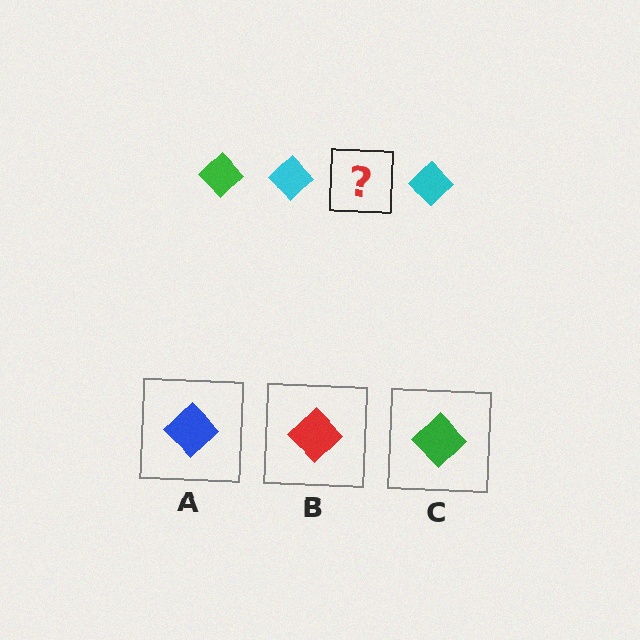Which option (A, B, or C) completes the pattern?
C.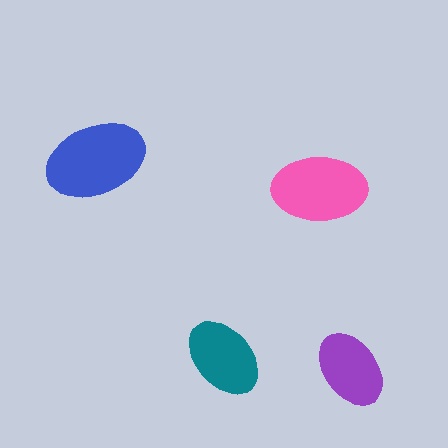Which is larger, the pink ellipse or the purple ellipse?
The pink one.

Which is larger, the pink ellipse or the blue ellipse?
The blue one.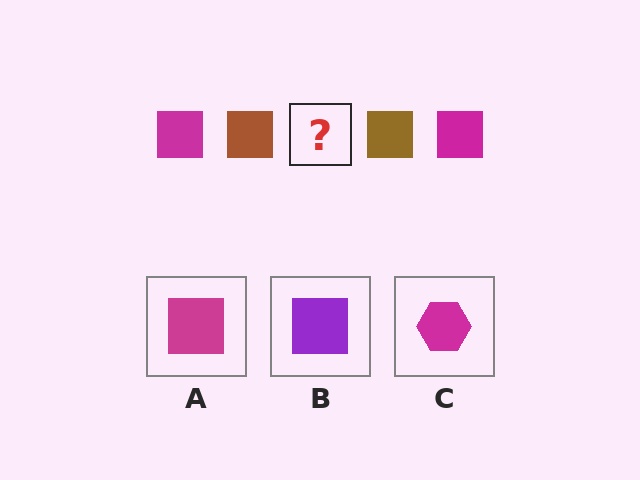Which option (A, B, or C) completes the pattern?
A.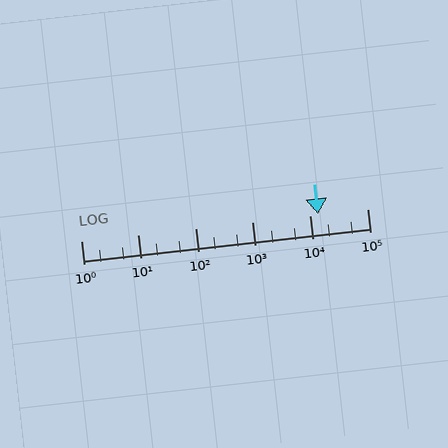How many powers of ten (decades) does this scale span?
The scale spans 5 decades, from 1 to 100000.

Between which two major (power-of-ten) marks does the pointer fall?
The pointer is between 10000 and 100000.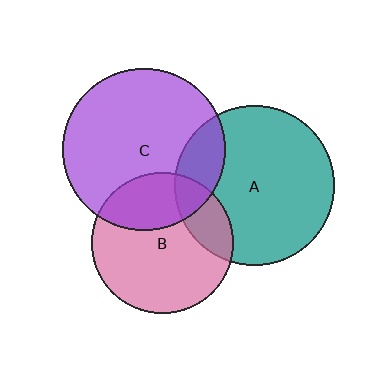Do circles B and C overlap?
Yes.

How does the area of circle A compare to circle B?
Approximately 1.3 times.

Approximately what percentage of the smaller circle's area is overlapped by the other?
Approximately 30%.